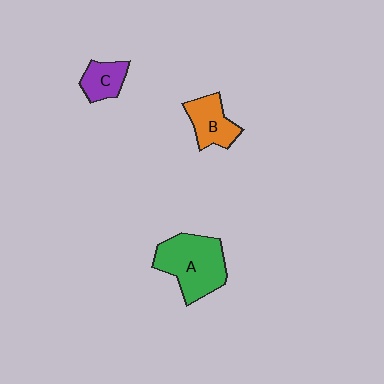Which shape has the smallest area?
Shape C (purple).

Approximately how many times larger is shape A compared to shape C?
Approximately 2.3 times.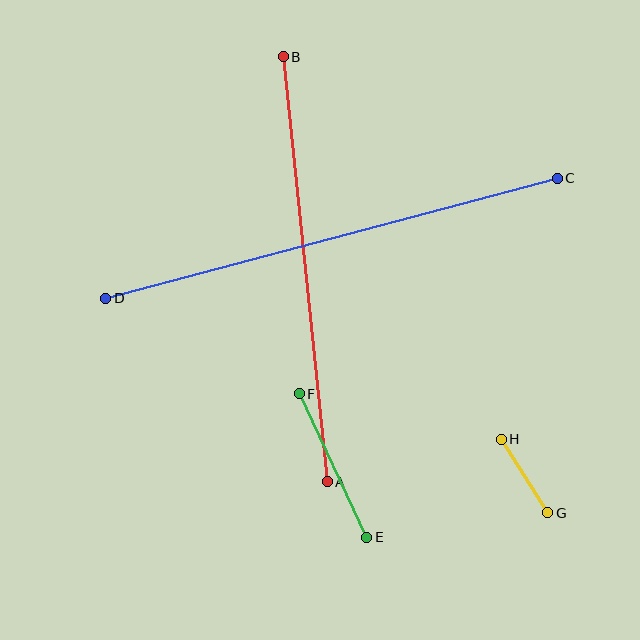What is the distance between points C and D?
The distance is approximately 467 pixels.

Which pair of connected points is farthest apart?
Points C and D are farthest apart.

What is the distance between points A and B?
The distance is approximately 427 pixels.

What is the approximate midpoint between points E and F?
The midpoint is at approximately (333, 465) pixels.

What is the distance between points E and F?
The distance is approximately 159 pixels.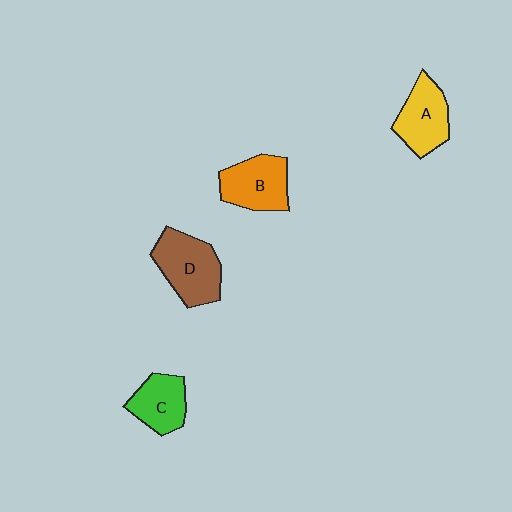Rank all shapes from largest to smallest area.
From largest to smallest: D (brown), B (orange), A (yellow), C (green).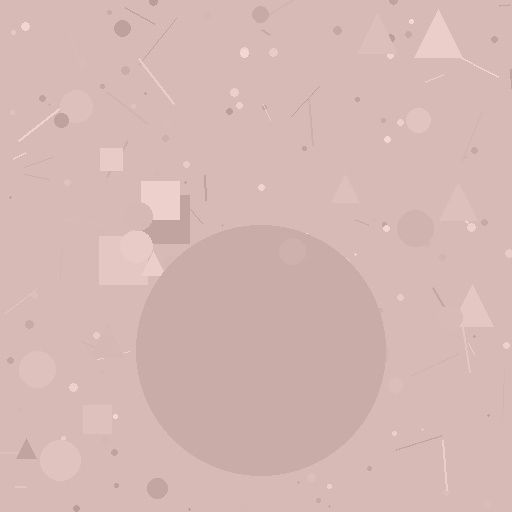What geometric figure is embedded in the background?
A circle is embedded in the background.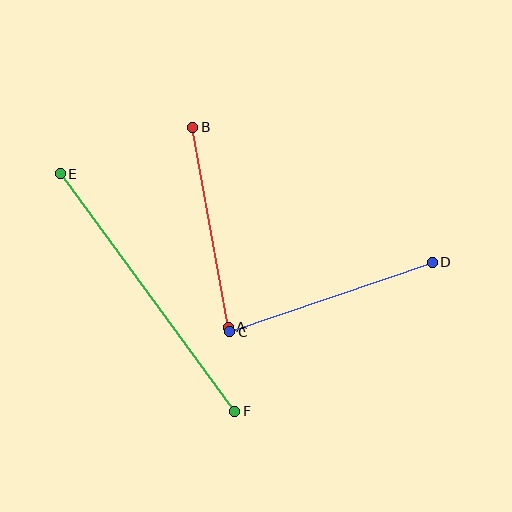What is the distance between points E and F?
The distance is approximately 294 pixels.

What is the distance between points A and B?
The distance is approximately 203 pixels.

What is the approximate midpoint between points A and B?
The midpoint is at approximately (210, 227) pixels.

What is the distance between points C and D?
The distance is approximately 214 pixels.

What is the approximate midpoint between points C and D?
The midpoint is at approximately (331, 297) pixels.